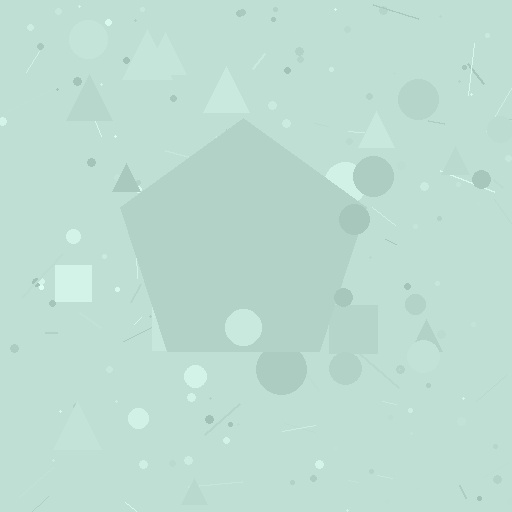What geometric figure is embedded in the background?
A pentagon is embedded in the background.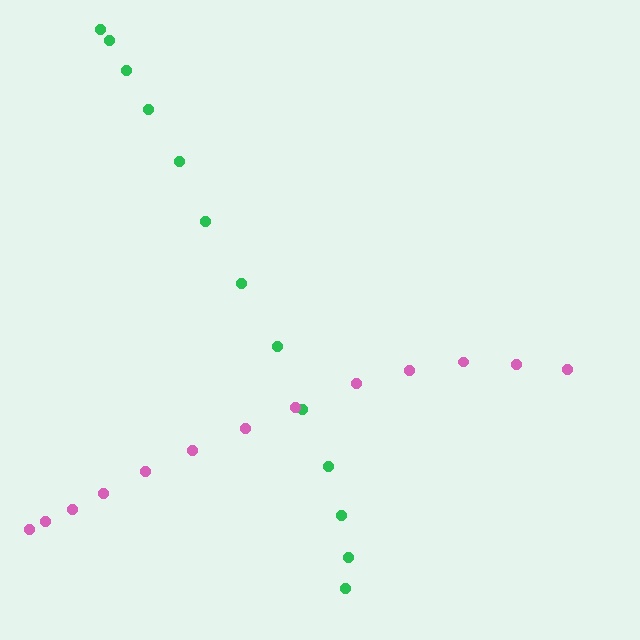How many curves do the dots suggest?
There are 2 distinct paths.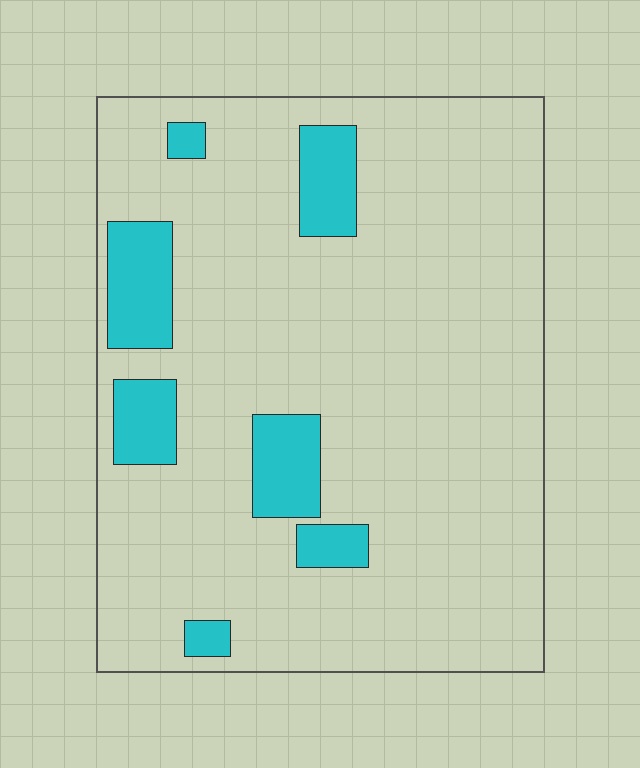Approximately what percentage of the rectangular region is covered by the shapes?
Approximately 15%.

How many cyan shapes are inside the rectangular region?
7.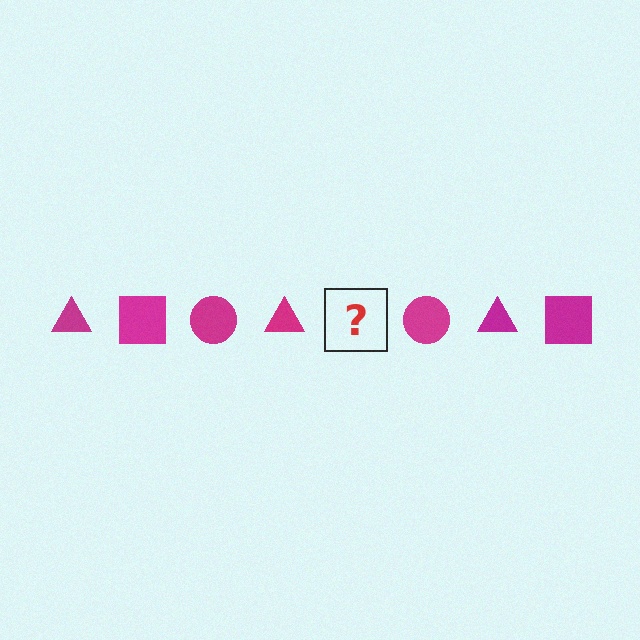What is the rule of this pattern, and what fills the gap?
The rule is that the pattern cycles through triangle, square, circle shapes in magenta. The gap should be filled with a magenta square.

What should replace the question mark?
The question mark should be replaced with a magenta square.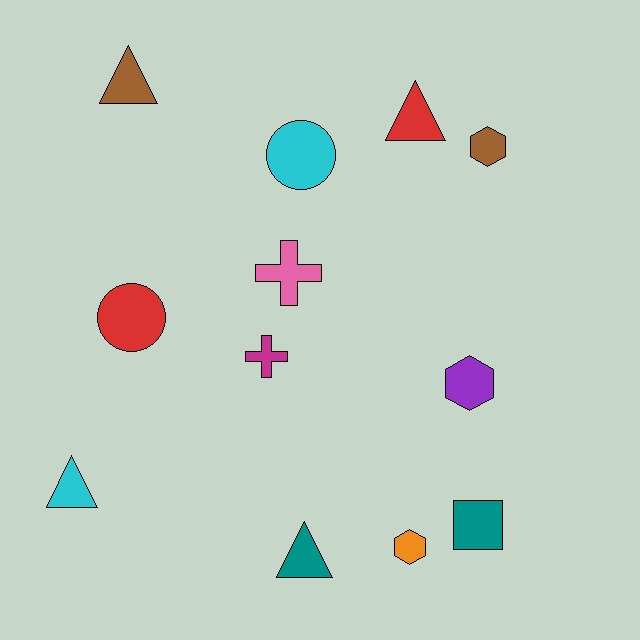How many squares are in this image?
There is 1 square.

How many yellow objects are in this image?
There are no yellow objects.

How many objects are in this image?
There are 12 objects.